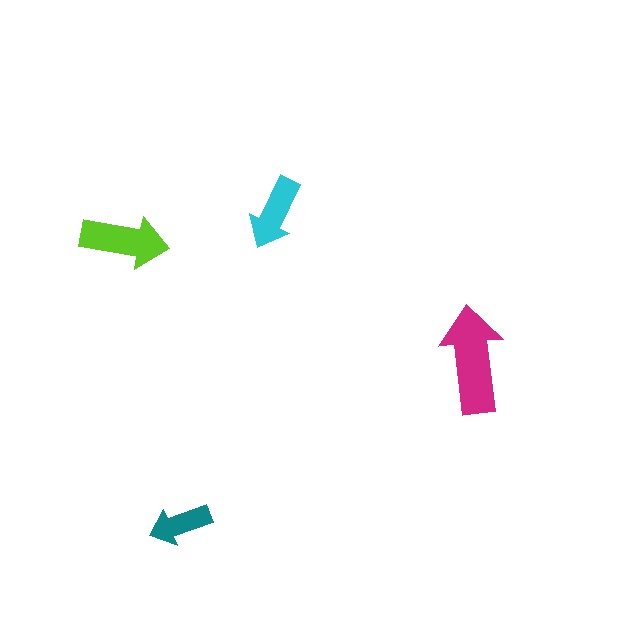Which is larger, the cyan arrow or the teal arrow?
The cyan one.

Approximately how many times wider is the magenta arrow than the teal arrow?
About 1.5 times wider.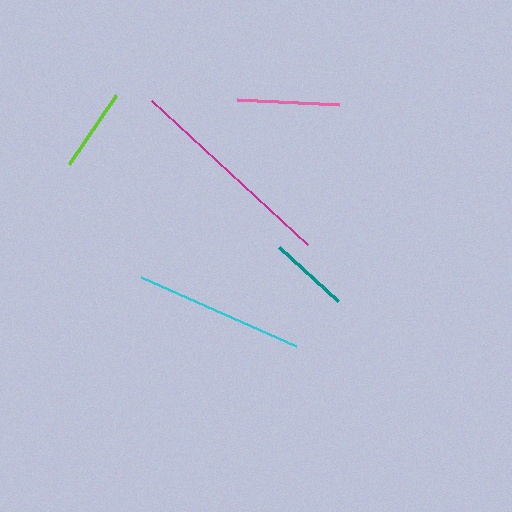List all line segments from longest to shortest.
From longest to shortest: magenta, cyan, pink, lime, teal.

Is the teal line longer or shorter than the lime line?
The lime line is longer than the teal line.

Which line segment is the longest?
The magenta line is the longest at approximately 213 pixels.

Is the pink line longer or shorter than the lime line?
The pink line is longer than the lime line.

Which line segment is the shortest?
The teal line is the shortest at approximately 80 pixels.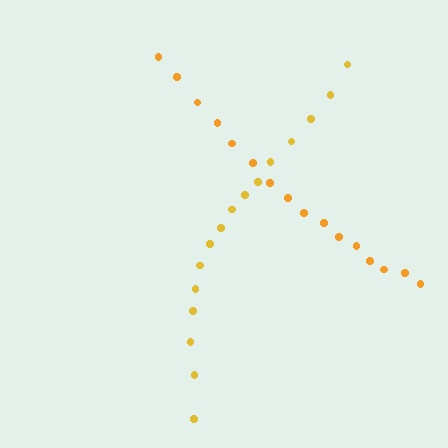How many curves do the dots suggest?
There are 2 distinct paths.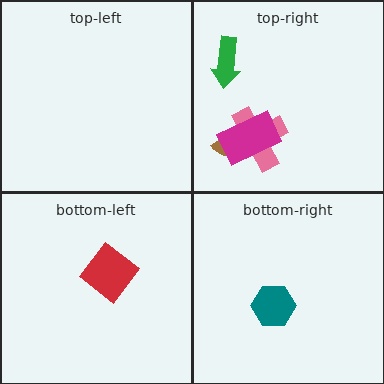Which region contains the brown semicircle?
The top-right region.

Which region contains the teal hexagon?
The bottom-right region.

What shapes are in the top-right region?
The pink cross, the green arrow, the brown semicircle, the magenta rectangle.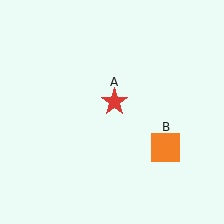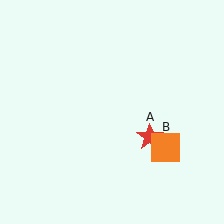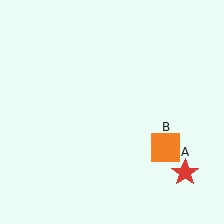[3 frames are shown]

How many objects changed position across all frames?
1 object changed position: red star (object A).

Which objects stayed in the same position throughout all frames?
Orange square (object B) remained stationary.